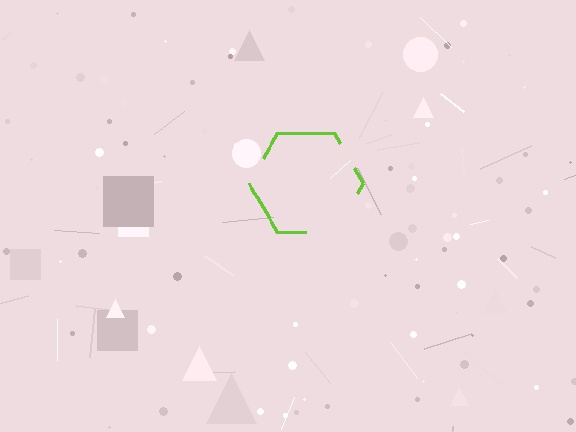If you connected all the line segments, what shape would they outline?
They would outline a hexagon.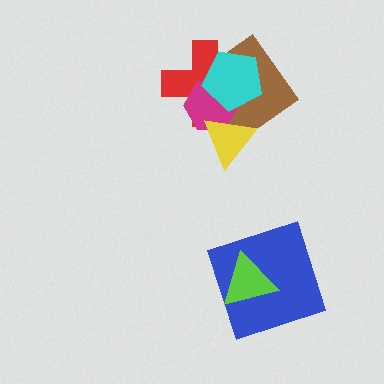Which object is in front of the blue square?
The lime triangle is in front of the blue square.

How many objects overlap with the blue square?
1 object overlaps with the blue square.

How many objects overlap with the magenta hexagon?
4 objects overlap with the magenta hexagon.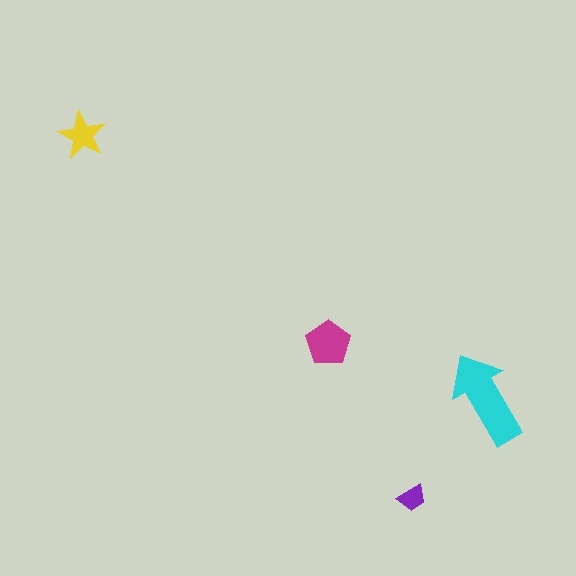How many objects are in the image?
There are 4 objects in the image.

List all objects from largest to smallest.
The cyan arrow, the magenta pentagon, the yellow star, the purple trapezoid.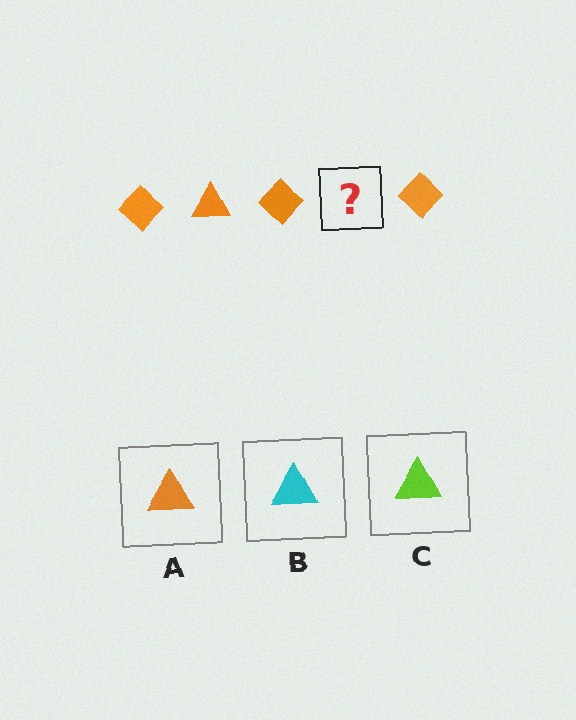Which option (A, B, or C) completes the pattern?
A.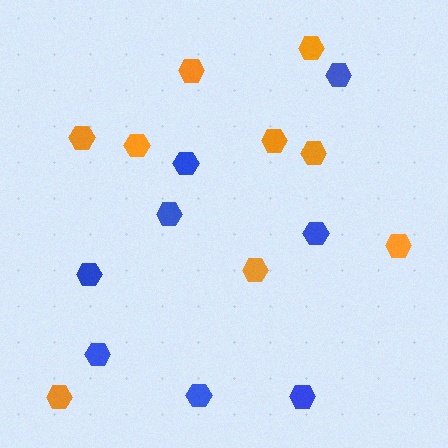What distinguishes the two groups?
There are 2 groups: one group of orange hexagons (9) and one group of blue hexagons (8).